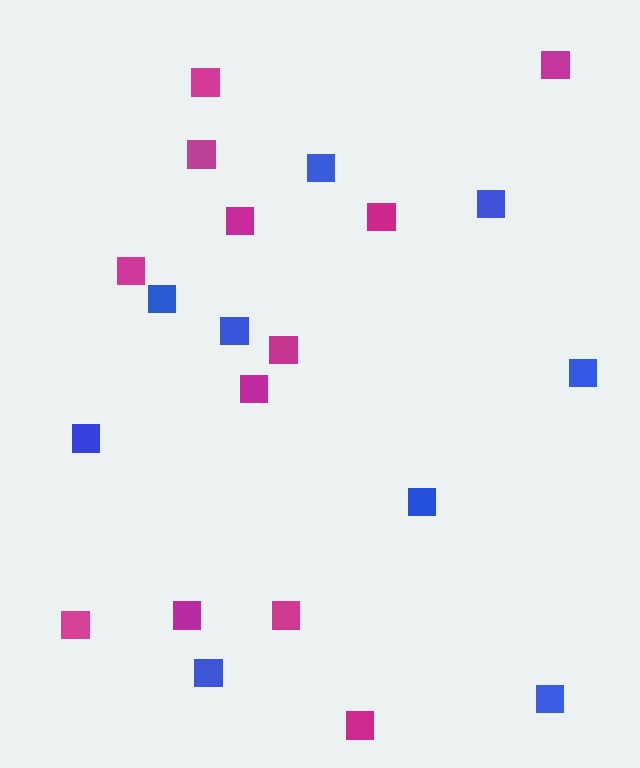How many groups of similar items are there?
There are 2 groups: one group of magenta squares (12) and one group of blue squares (9).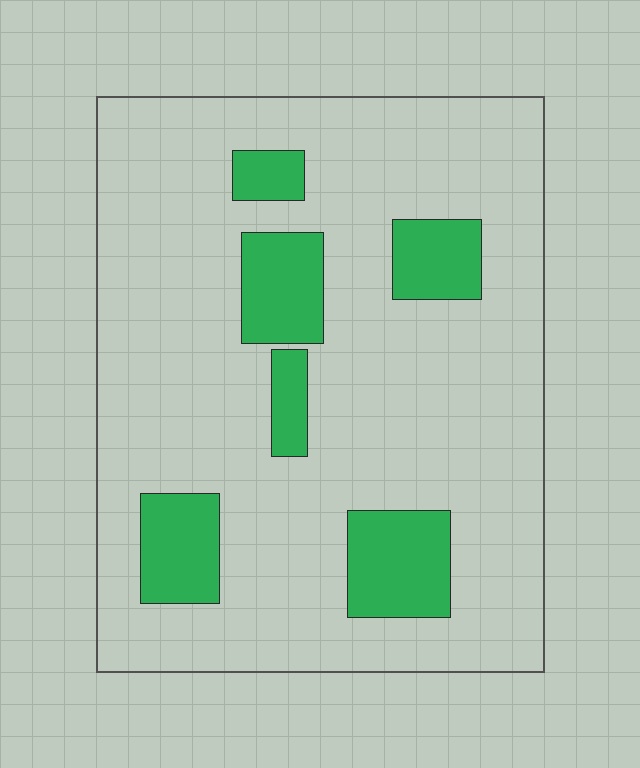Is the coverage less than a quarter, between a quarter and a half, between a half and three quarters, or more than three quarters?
Less than a quarter.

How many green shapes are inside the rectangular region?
6.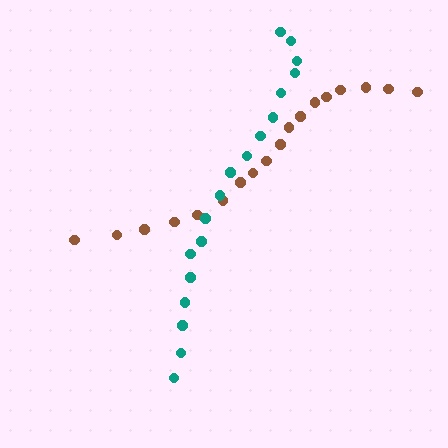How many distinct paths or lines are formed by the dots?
There are 2 distinct paths.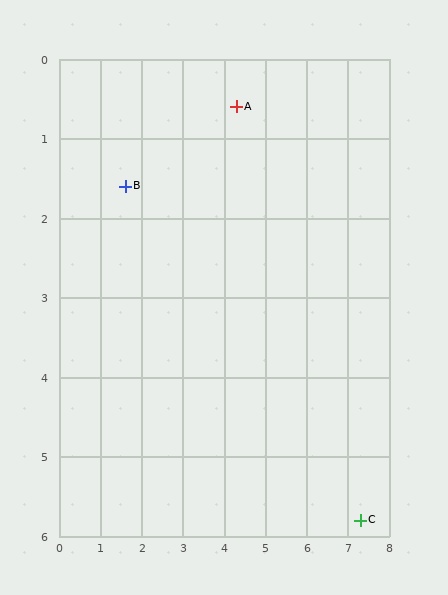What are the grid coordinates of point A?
Point A is at approximately (4.3, 0.6).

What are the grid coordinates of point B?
Point B is at approximately (1.6, 1.6).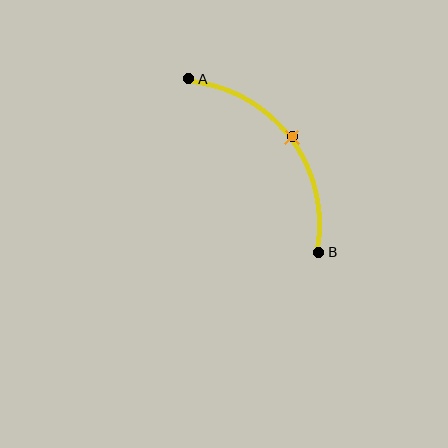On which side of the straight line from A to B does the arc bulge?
The arc bulges above and to the right of the straight line connecting A and B.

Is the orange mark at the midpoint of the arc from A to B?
Yes. The orange mark lies on the arc at equal arc-length from both A and B — it is the arc midpoint.